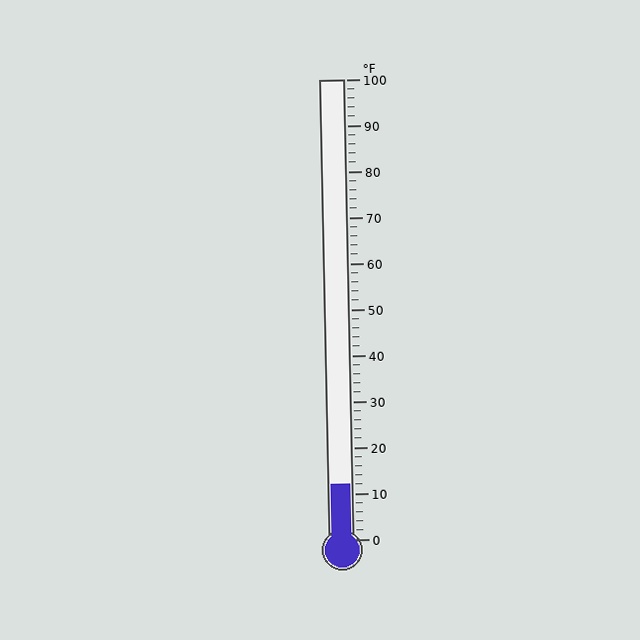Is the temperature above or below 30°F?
The temperature is below 30°F.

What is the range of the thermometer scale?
The thermometer scale ranges from 0°F to 100°F.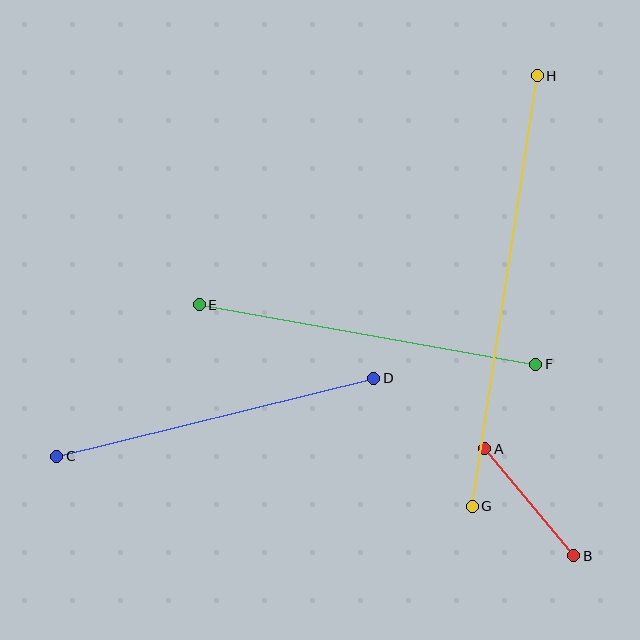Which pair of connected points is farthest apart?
Points G and H are farthest apart.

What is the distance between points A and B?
The distance is approximately 139 pixels.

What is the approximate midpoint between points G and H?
The midpoint is at approximately (505, 291) pixels.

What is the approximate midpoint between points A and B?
The midpoint is at approximately (529, 502) pixels.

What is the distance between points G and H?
The distance is approximately 436 pixels.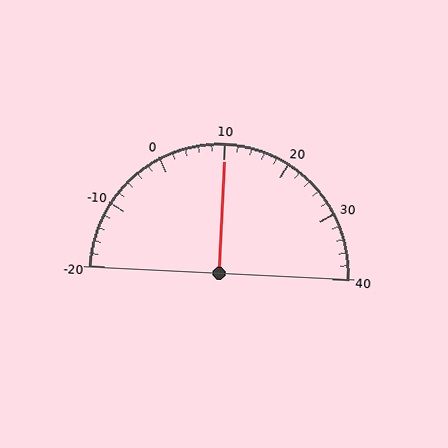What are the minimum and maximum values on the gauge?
The gauge ranges from -20 to 40.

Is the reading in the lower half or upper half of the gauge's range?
The reading is in the upper half of the range (-20 to 40).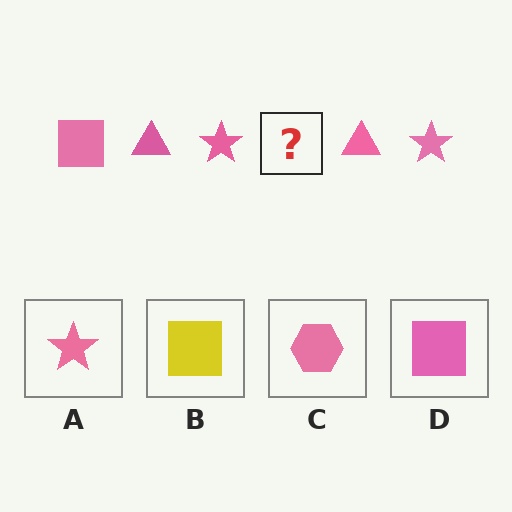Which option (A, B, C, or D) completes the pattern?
D.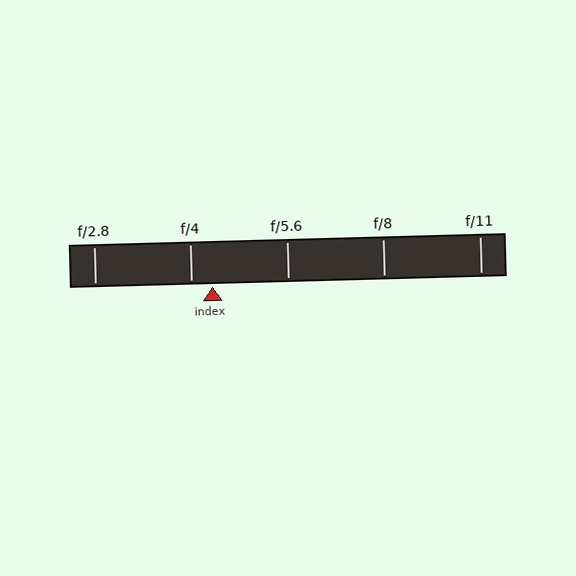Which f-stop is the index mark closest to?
The index mark is closest to f/4.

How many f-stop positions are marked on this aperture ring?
There are 5 f-stop positions marked.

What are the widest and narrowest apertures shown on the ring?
The widest aperture shown is f/2.8 and the narrowest is f/11.